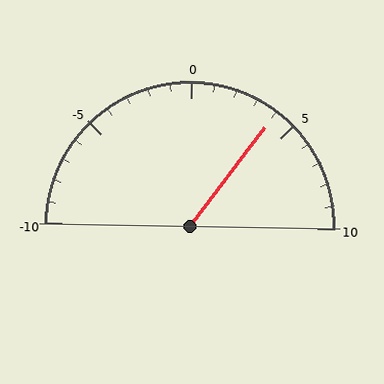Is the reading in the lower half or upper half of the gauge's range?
The reading is in the upper half of the range (-10 to 10).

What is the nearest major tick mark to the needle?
The nearest major tick mark is 5.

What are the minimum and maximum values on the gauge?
The gauge ranges from -10 to 10.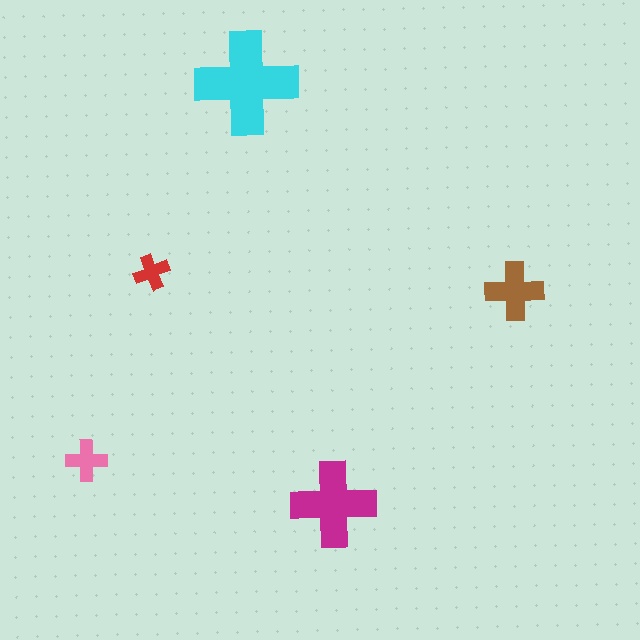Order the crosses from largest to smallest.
the cyan one, the magenta one, the brown one, the pink one, the red one.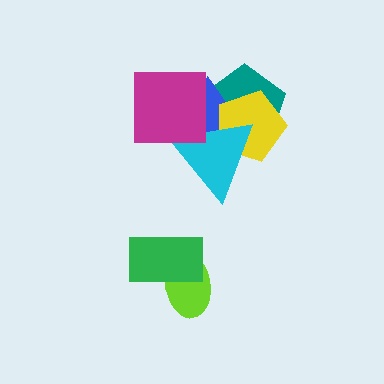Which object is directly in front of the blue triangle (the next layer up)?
The yellow pentagon is directly in front of the blue triangle.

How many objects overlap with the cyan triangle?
4 objects overlap with the cyan triangle.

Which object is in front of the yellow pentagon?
The cyan triangle is in front of the yellow pentagon.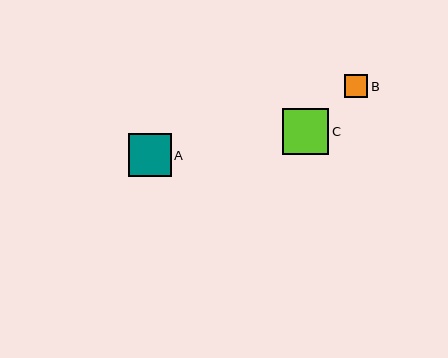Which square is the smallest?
Square B is the smallest with a size of approximately 23 pixels.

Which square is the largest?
Square C is the largest with a size of approximately 46 pixels.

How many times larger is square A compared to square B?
Square A is approximately 1.9 times the size of square B.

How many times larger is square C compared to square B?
Square C is approximately 2.0 times the size of square B.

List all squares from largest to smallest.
From largest to smallest: C, A, B.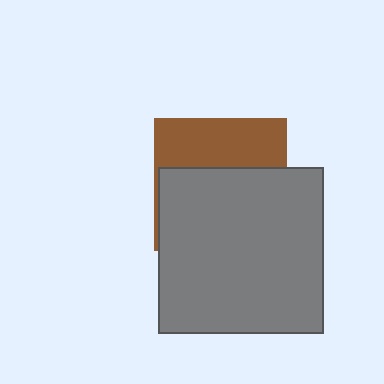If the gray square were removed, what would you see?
You would see the complete brown square.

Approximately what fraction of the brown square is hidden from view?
Roughly 61% of the brown square is hidden behind the gray square.